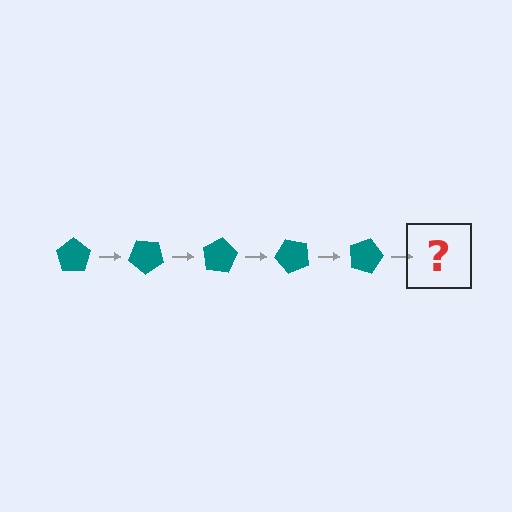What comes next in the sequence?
The next element should be a teal pentagon rotated 200 degrees.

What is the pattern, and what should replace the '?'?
The pattern is that the pentagon rotates 40 degrees each step. The '?' should be a teal pentagon rotated 200 degrees.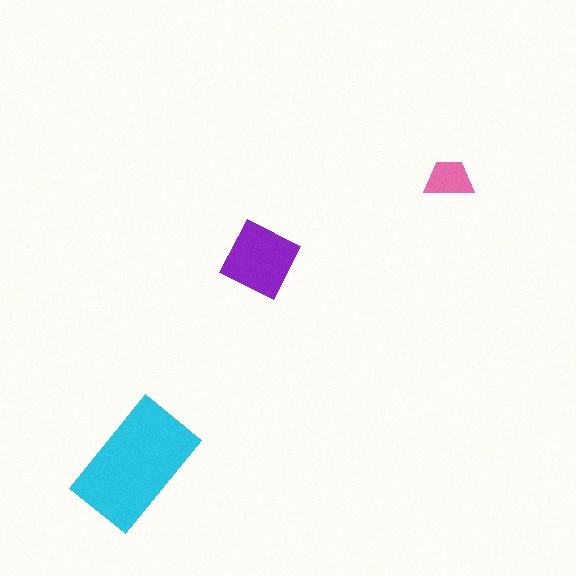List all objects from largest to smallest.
The cyan rectangle, the purple square, the pink trapezoid.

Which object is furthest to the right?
The pink trapezoid is rightmost.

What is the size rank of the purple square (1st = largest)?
2nd.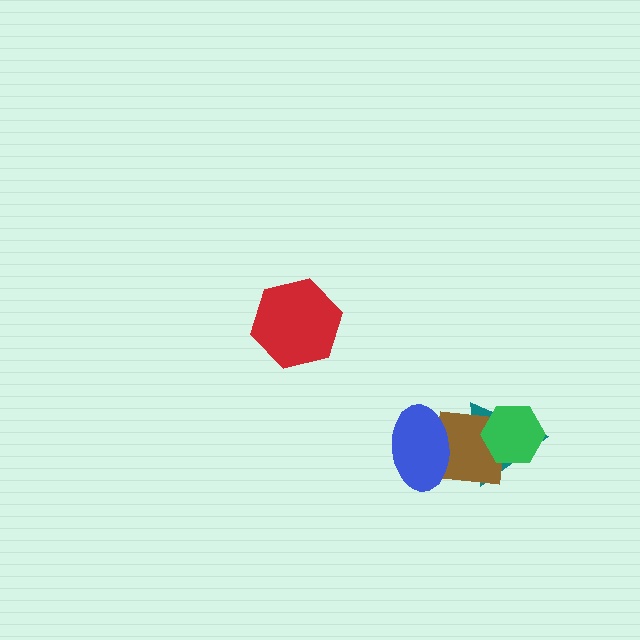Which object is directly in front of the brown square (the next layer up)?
The blue ellipse is directly in front of the brown square.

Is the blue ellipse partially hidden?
No, no other shape covers it.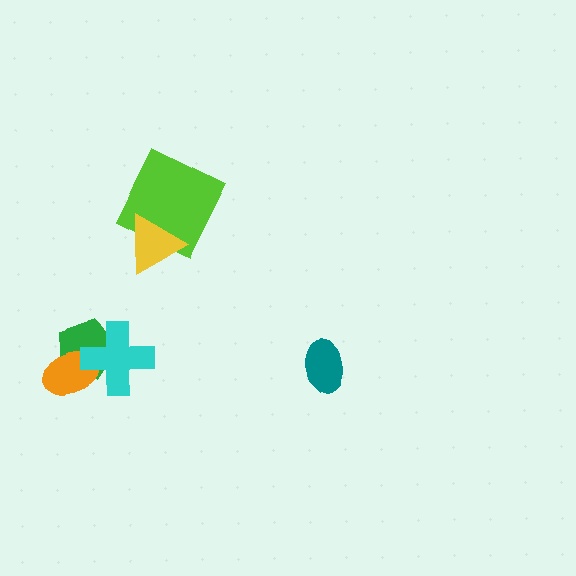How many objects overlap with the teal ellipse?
0 objects overlap with the teal ellipse.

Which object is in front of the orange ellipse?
The cyan cross is in front of the orange ellipse.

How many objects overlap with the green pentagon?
2 objects overlap with the green pentagon.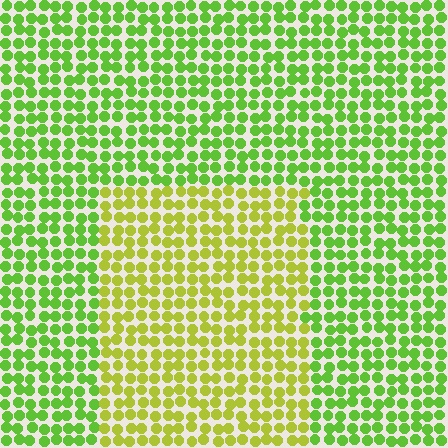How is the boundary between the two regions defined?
The boundary is defined purely by a slight shift in hue (about 33 degrees). Spacing, size, and orientation are identical on both sides.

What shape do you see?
I see a rectangle.